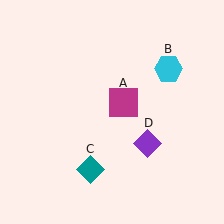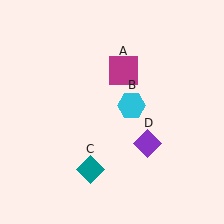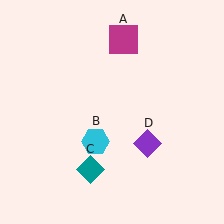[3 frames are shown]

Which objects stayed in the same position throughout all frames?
Teal diamond (object C) and purple diamond (object D) remained stationary.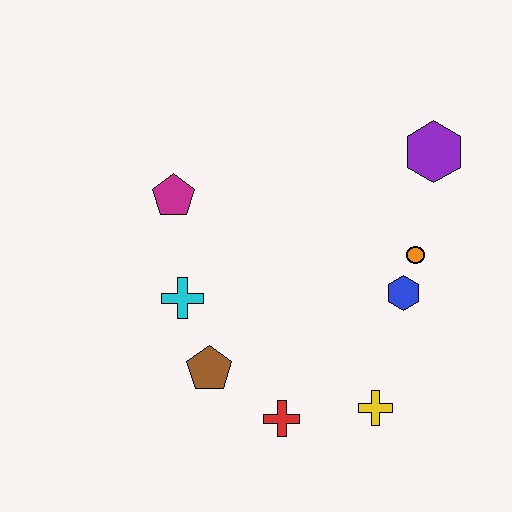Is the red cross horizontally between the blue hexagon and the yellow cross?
No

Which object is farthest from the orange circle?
The magenta pentagon is farthest from the orange circle.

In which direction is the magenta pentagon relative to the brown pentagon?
The magenta pentagon is above the brown pentagon.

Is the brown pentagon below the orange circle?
Yes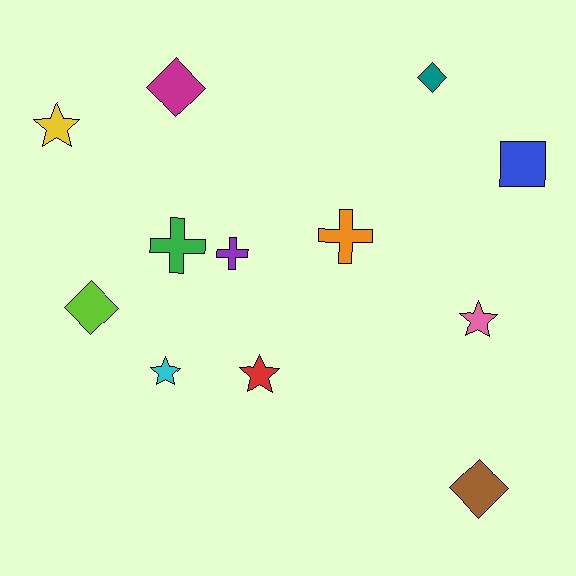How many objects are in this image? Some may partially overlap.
There are 12 objects.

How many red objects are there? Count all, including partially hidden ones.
There is 1 red object.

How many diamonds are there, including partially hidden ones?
There are 4 diamonds.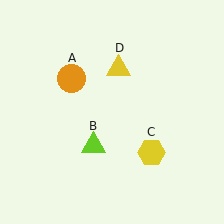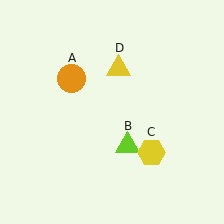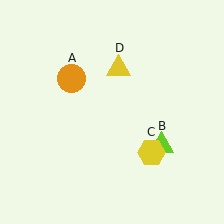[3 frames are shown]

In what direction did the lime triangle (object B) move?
The lime triangle (object B) moved right.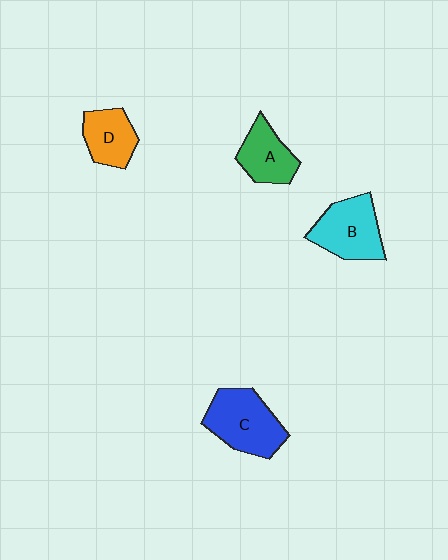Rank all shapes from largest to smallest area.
From largest to smallest: C (blue), B (cyan), A (green), D (orange).